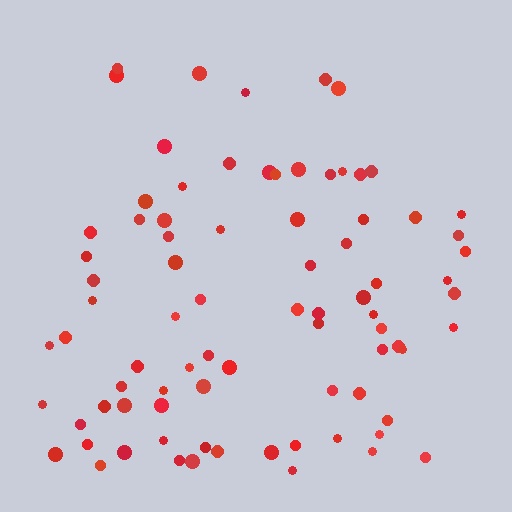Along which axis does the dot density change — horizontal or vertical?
Vertical.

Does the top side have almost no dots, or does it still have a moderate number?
Still a moderate number, just noticeably fewer than the bottom.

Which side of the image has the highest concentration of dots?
The bottom.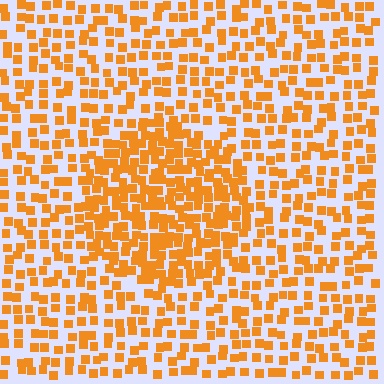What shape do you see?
I see a circle.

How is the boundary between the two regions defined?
The boundary is defined by a change in element density (approximately 1.9x ratio). All elements are the same color, size, and shape.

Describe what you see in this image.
The image contains small orange elements arranged at two different densities. A circle-shaped region is visible where the elements are more densely packed than the surrounding area.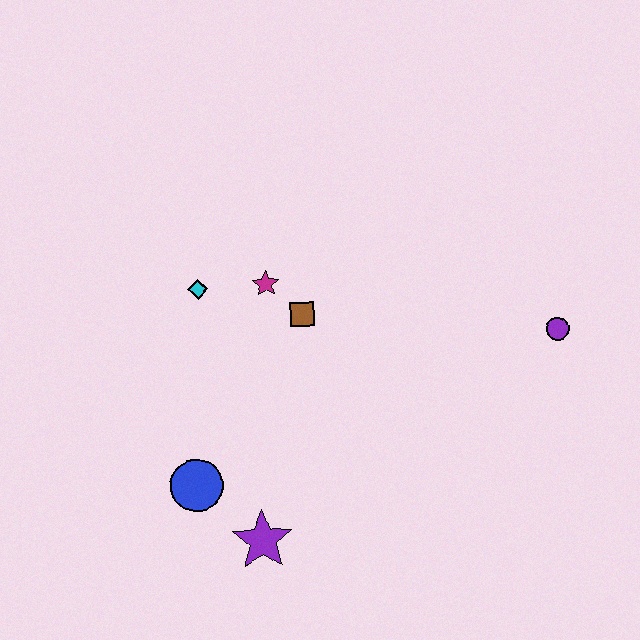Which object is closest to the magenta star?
The brown square is closest to the magenta star.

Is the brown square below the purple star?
No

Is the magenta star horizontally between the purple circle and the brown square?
No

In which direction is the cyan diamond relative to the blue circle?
The cyan diamond is above the blue circle.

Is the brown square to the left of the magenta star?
No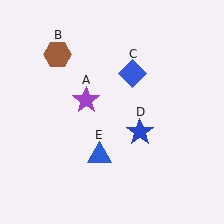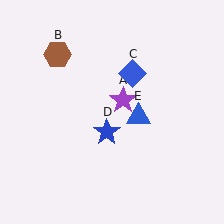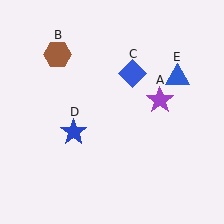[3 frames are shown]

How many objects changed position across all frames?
3 objects changed position: purple star (object A), blue star (object D), blue triangle (object E).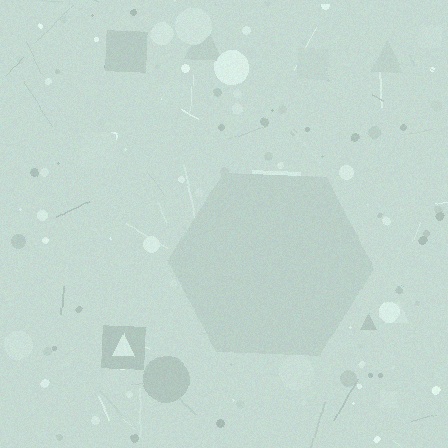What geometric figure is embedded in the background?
A hexagon is embedded in the background.